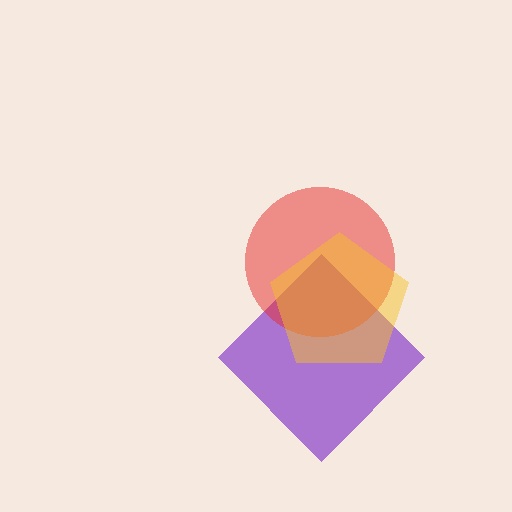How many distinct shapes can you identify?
There are 3 distinct shapes: a purple diamond, a red circle, a yellow pentagon.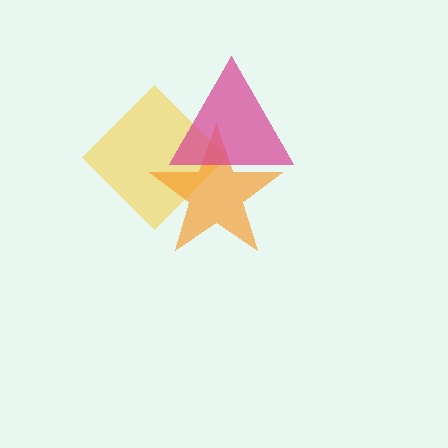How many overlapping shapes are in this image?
There are 3 overlapping shapes in the image.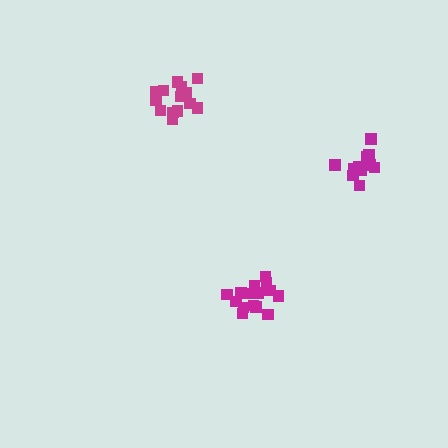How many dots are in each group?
Group 1: 11 dots, Group 2: 14 dots, Group 3: 15 dots (40 total).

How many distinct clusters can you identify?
There are 3 distinct clusters.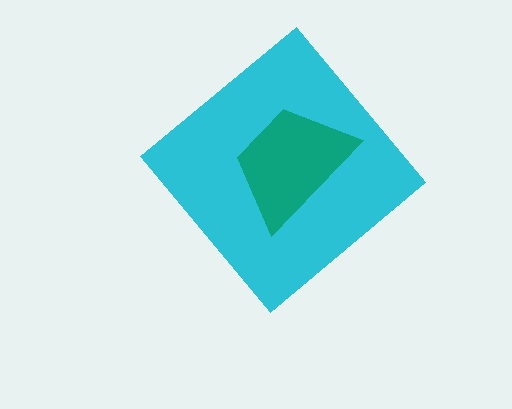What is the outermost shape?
The cyan diamond.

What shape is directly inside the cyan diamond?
The teal trapezoid.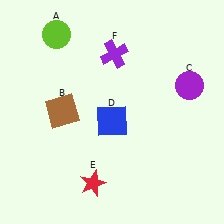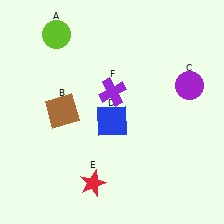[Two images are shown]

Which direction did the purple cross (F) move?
The purple cross (F) moved down.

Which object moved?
The purple cross (F) moved down.